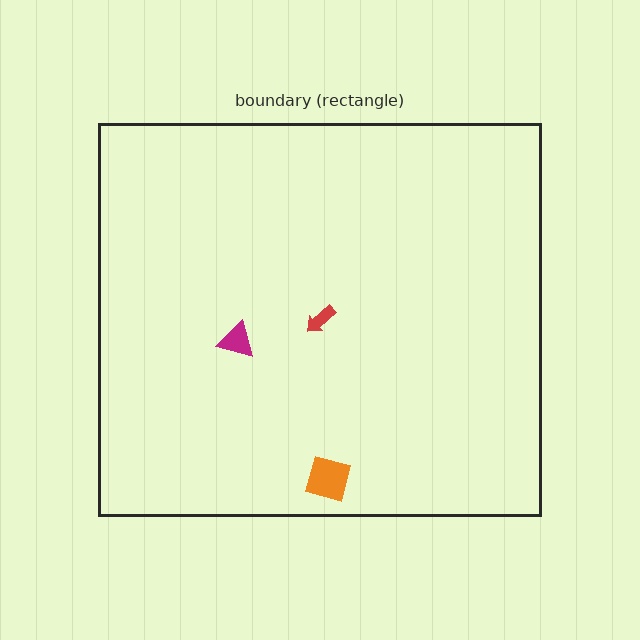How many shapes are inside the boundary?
3 inside, 0 outside.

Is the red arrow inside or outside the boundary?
Inside.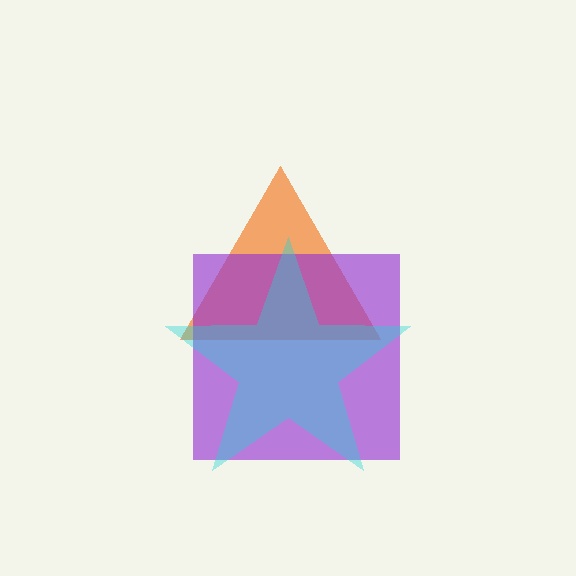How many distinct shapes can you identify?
There are 3 distinct shapes: an orange triangle, a purple square, a cyan star.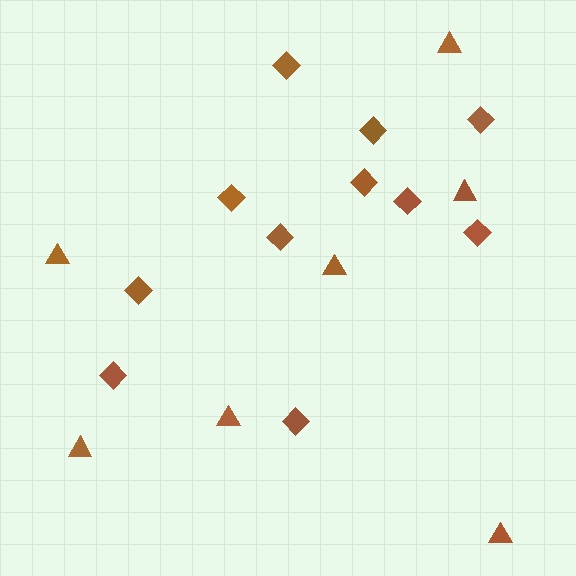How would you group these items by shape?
There are 2 groups: one group of triangles (7) and one group of diamonds (11).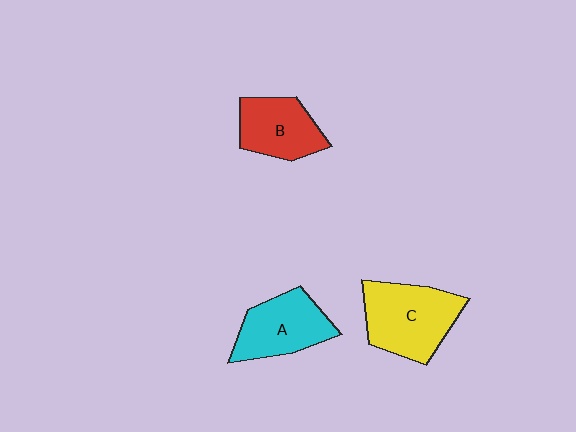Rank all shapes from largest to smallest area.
From largest to smallest: C (yellow), A (cyan), B (red).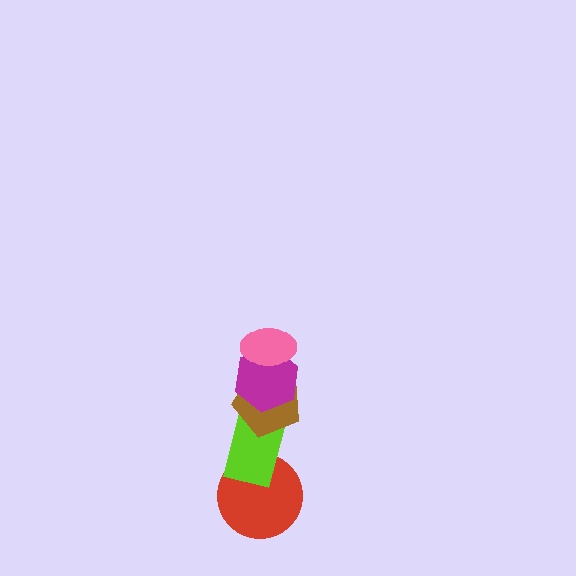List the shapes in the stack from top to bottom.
From top to bottom: the pink ellipse, the magenta hexagon, the brown pentagon, the lime rectangle, the red circle.